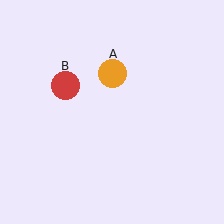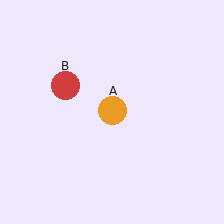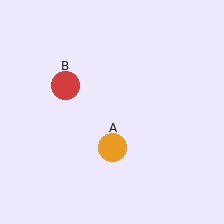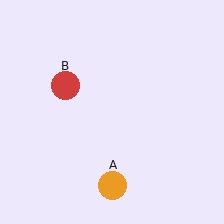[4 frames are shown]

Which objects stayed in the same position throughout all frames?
Red circle (object B) remained stationary.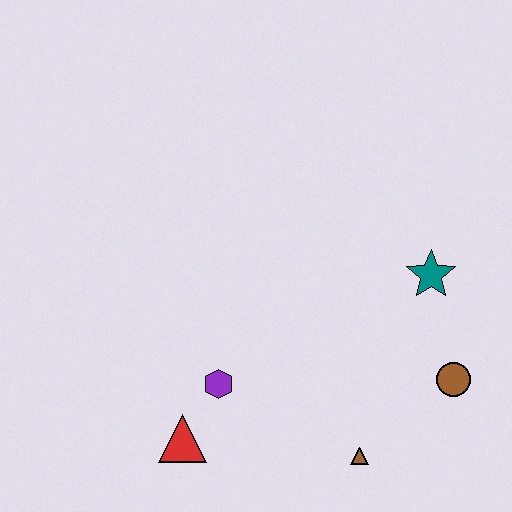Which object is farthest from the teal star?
The red triangle is farthest from the teal star.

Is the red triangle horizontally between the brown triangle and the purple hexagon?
No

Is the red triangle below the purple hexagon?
Yes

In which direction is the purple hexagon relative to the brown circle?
The purple hexagon is to the left of the brown circle.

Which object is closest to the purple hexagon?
The red triangle is closest to the purple hexagon.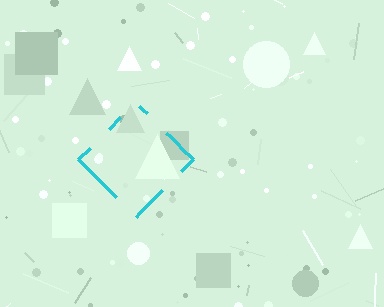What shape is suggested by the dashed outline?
The dashed outline suggests a diamond.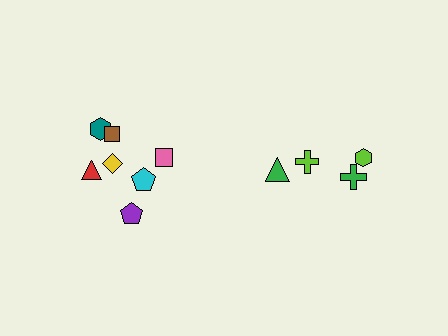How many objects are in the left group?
There are 7 objects.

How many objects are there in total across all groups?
There are 11 objects.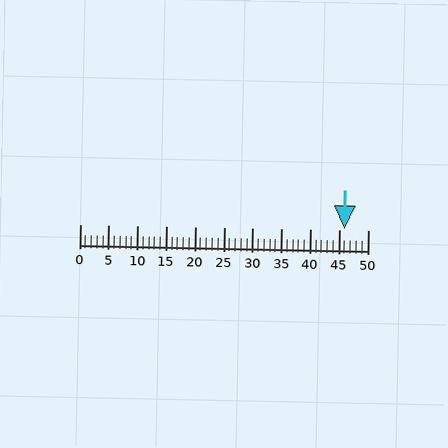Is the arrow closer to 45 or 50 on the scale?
The arrow is closer to 45.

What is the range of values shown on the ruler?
The ruler shows values from 0 to 50.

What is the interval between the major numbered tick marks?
The major tick marks are spaced 5 units apart.